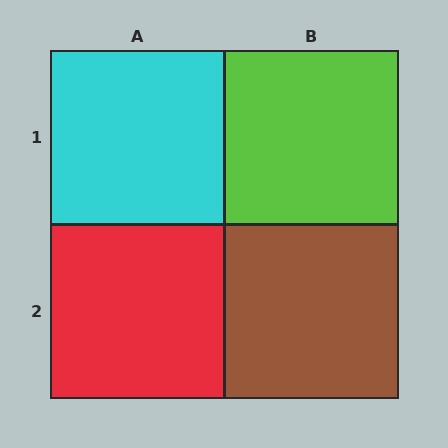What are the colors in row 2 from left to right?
Red, brown.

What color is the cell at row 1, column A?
Cyan.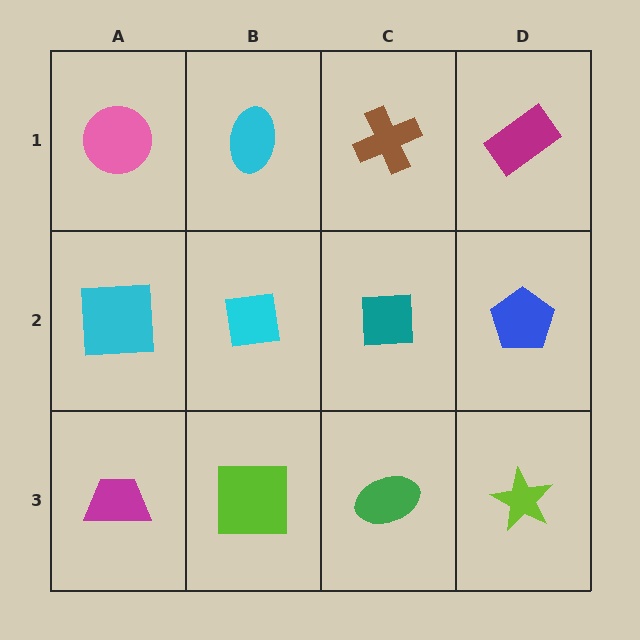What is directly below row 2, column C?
A green ellipse.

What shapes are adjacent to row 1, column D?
A blue pentagon (row 2, column D), a brown cross (row 1, column C).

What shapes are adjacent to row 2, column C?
A brown cross (row 1, column C), a green ellipse (row 3, column C), a cyan square (row 2, column B), a blue pentagon (row 2, column D).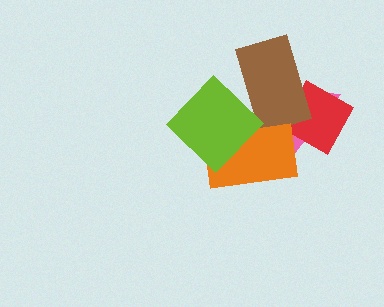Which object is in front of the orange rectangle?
The lime diamond is in front of the orange rectangle.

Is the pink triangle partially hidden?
Yes, it is partially covered by another shape.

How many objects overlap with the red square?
2 objects overlap with the red square.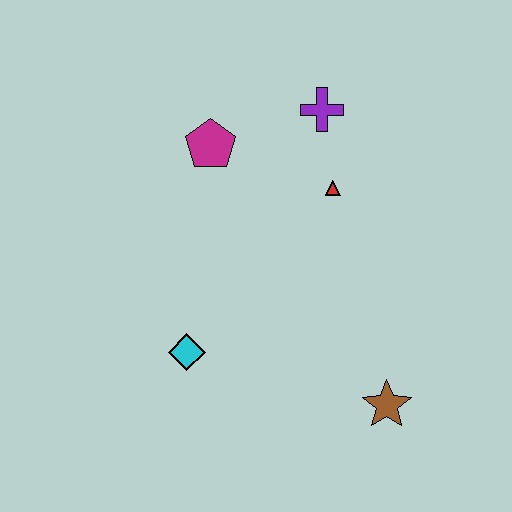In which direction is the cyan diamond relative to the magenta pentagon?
The cyan diamond is below the magenta pentagon.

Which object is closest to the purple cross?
The red triangle is closest to the purple cross.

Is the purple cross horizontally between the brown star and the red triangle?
No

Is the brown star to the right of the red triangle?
Yes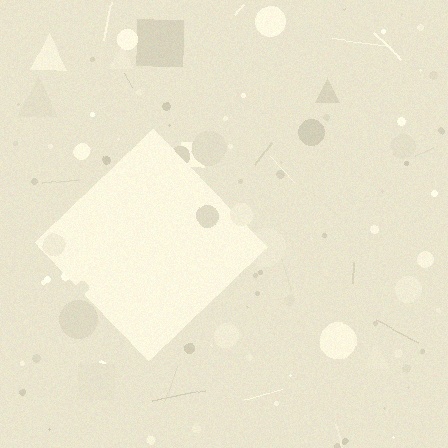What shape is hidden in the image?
A diamond is hidden in the image.